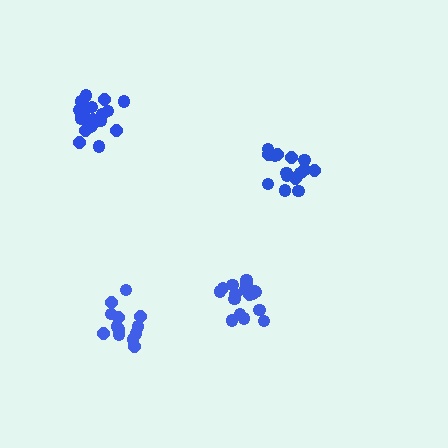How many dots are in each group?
Group 1: 15 dots, Group 2: 20 dots, Group 3: 15 dots, Group 4: 17 dots (67 total).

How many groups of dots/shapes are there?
There are 4 groups.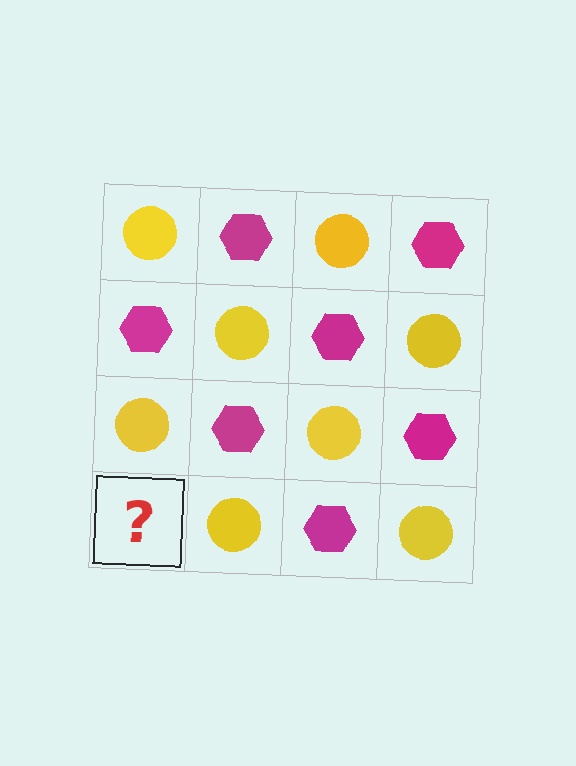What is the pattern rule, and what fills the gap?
The rule is that it alternates yellow circle and magenta hexagon in a checkerboard pattern. The gap should be filled with a magenta hexagon.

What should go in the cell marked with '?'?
The missing cell should contain a magenta hexagon.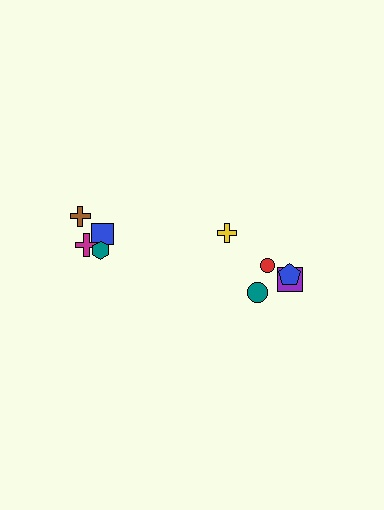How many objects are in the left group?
There are 4 objects.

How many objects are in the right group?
There are 6 objects.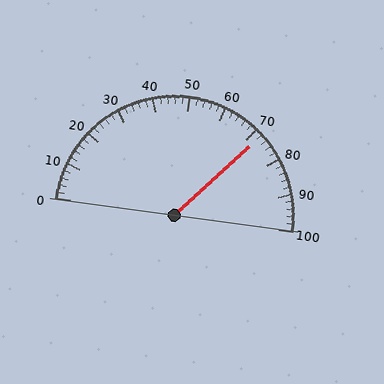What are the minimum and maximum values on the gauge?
The gauge ranges from 0 to 100.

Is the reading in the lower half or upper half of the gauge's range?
The reading is in the upper half of the range (0 to 100).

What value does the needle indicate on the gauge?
The needle indicates approximately 72.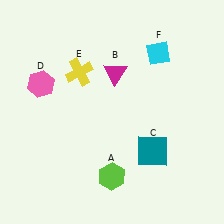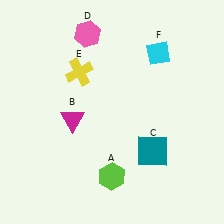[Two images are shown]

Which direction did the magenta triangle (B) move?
The magenta triangle (B) moved down.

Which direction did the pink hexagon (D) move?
The pink hexagon (D) moved up.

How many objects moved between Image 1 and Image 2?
2 objects moved between the two images.